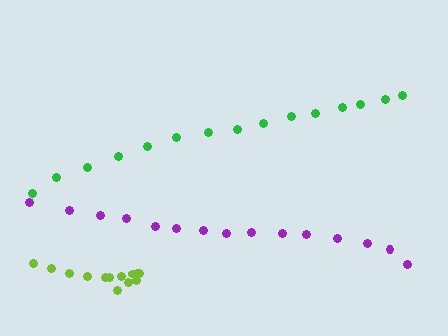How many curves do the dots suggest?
There are 3 distinct paths.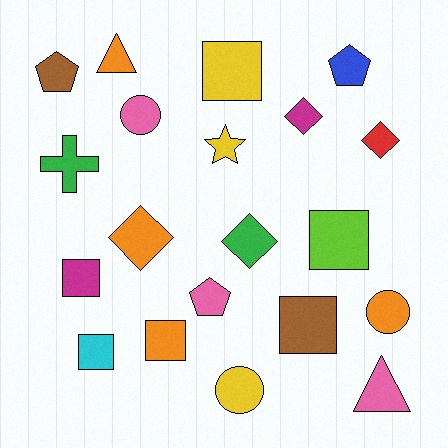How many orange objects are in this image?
There are 4 orange objects.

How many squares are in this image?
There are 6 squares.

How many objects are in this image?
There are 20 objects.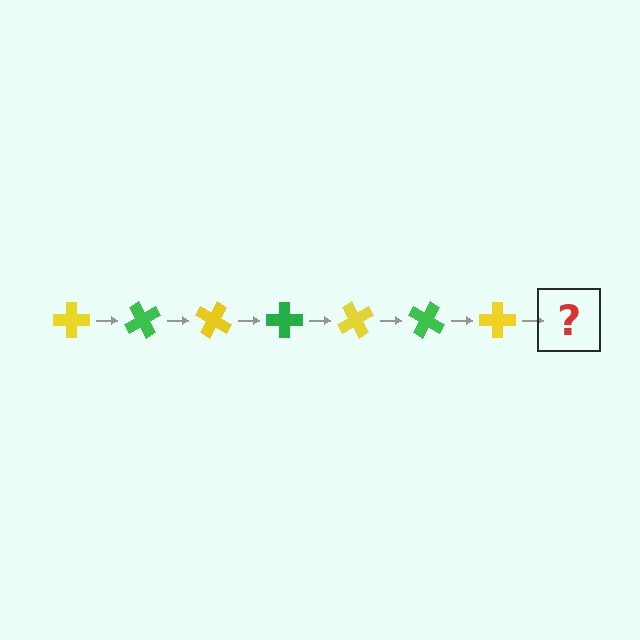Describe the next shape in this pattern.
It should be a green cross, rotated 420 degrees from the start.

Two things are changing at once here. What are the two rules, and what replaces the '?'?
The two rules are that it rotates 60 degrees each step and the color cycles through yellow and green. The '?' should be a green cross, rotated 420 degrees from the start.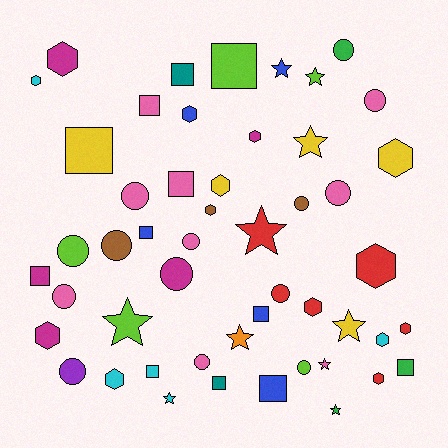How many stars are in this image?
There are 10 stars.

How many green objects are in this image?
There are 3 green objects.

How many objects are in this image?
There are 50 objects.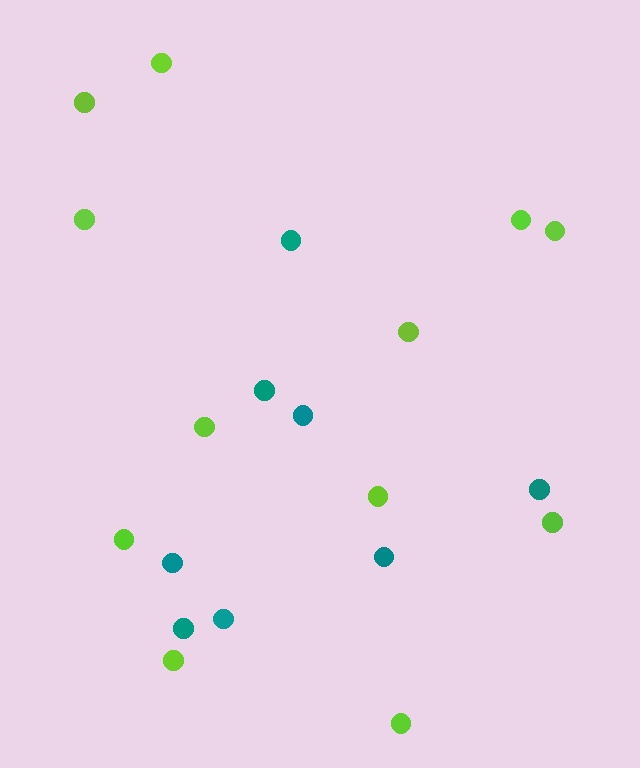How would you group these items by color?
There are 2 groups: one group of lime circles (12) and one group of teal circles (8).